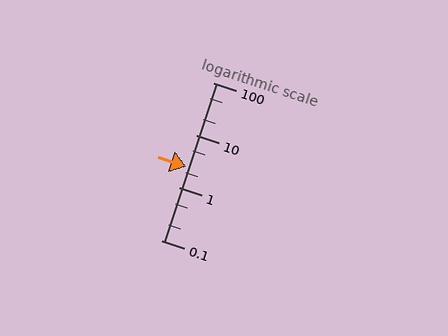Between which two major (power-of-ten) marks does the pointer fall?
The pointer is between 1 and 10.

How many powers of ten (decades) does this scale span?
The scale spans 3 decades, from 0.1 to 100.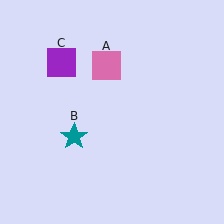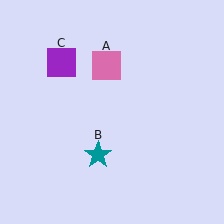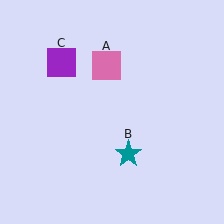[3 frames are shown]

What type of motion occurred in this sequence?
The teal star (object B) rotated counterclockwise around the center of the scene.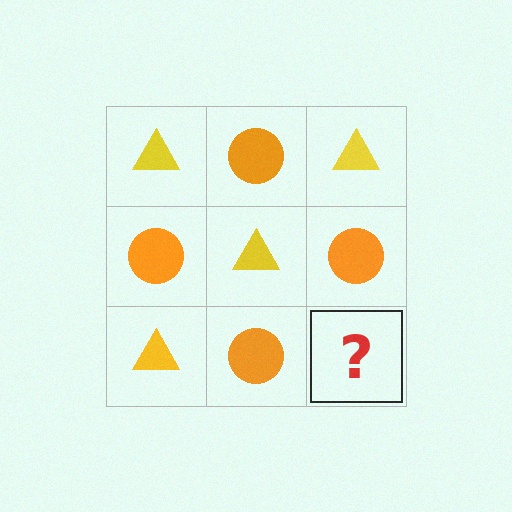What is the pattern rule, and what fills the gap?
The rule is that it alternates yellow triangle and orange circle in a checkerboard pattern. The gap should be filled with a yellow triangle.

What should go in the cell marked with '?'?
The missing cell should contain a yellow triangle.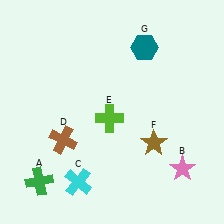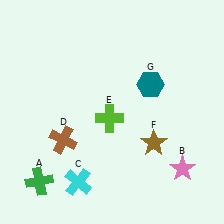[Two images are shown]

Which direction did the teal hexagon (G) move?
The teal hexagon (G) moved down.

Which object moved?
The teal hexagon (G) moved down.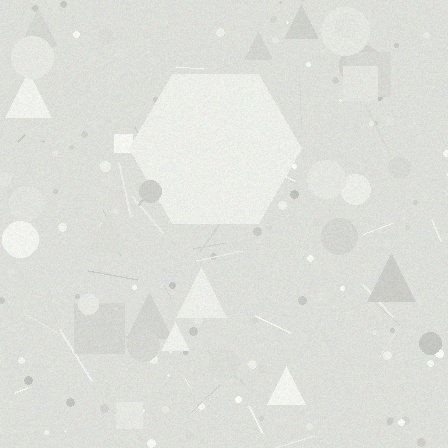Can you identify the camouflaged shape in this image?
The camouflaged shape is a hexagon.